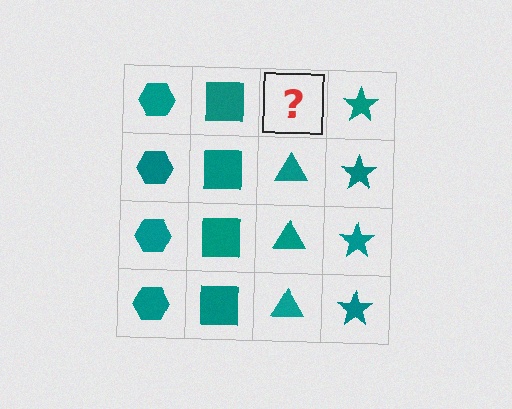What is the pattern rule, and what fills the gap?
The rule is that each column has a consistent shape. The gap should be filled with a teal triangle.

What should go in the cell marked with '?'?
The missing cell should contain a teal triangle.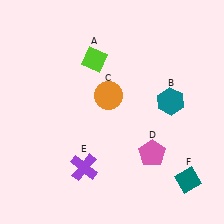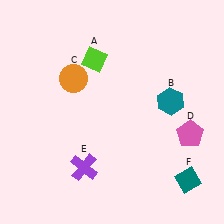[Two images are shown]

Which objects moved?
The objects that moved are: the orange circle (C), the pink pentagon (D).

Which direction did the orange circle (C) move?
The orange circle (C) moved left.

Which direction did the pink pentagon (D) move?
The pink pentagon (D) moved right.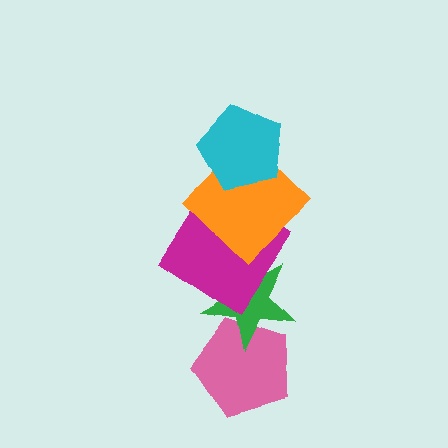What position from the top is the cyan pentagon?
The cyan pentagon is 1st from the top.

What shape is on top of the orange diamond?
The cyan pentagon is on top of the orange diamond.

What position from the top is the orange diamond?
The orange diamond is 2nd from the top.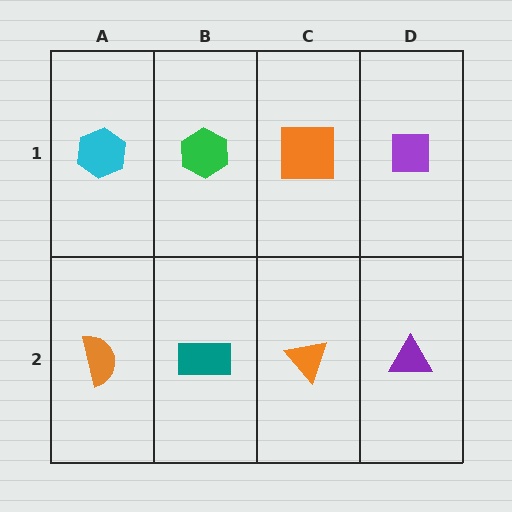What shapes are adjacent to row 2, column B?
A green hexagon (row 1, column B), an orange semicircle (row 2, column A), an orange triangle (row 2, column C).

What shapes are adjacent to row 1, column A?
An orange semicircle (row 2, column A), a green hexagon (row 1, column B).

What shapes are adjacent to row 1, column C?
An orange triangle (row 2, column C), a green hexagon (row 1, column B), a purple square (row 1, column D).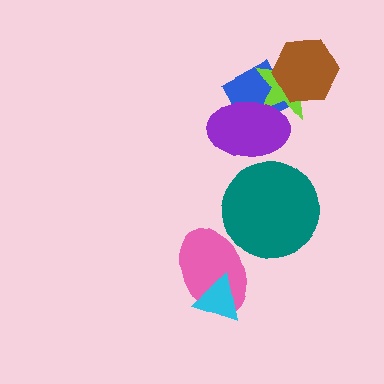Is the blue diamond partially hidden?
Yes, it is partially covered by another shape.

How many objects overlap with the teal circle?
1 object overlaps with the teal circle.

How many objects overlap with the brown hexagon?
2 objects overlap with the brown hexagon.